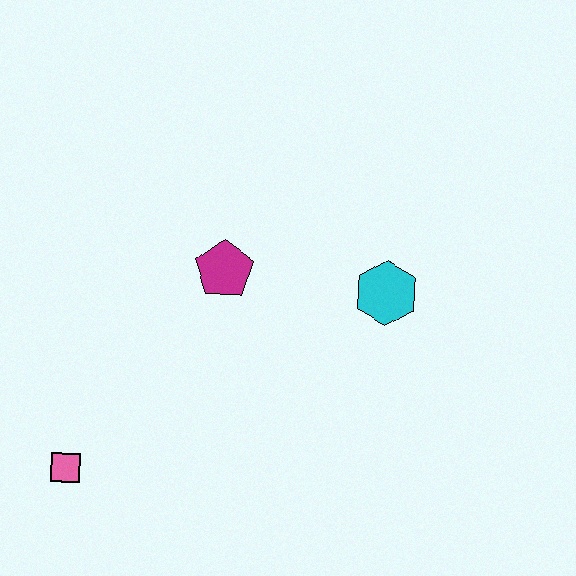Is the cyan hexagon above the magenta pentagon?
No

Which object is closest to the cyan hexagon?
The magenta pentagon is closest to the cyan hexagon.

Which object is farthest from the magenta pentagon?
The pink square is farthest from the magenta pentagon.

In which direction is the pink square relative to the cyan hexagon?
The pink square is to the left of the cyan hexagon.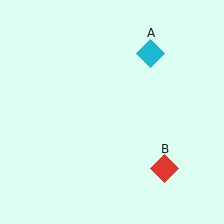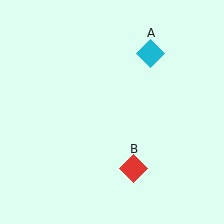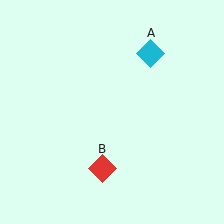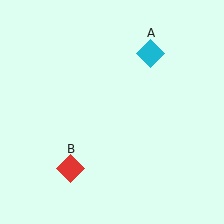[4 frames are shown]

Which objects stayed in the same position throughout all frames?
Cyan diamond (object A) remained stationary.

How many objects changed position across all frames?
1 object changed position: red diamond (object B).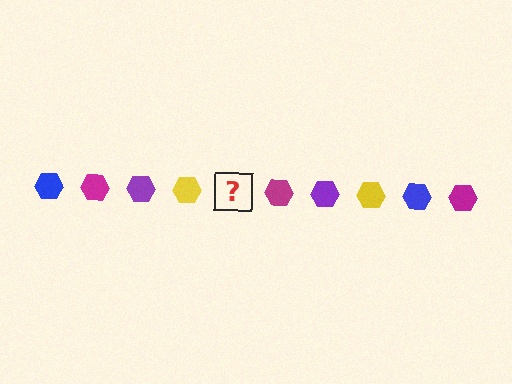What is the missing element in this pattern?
The missing element is a blue hexagon.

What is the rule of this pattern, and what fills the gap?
The rule is that the pattern cycles through blue, magenta, purple, yellow hexagons. The gap should be filled with a blue hexagon.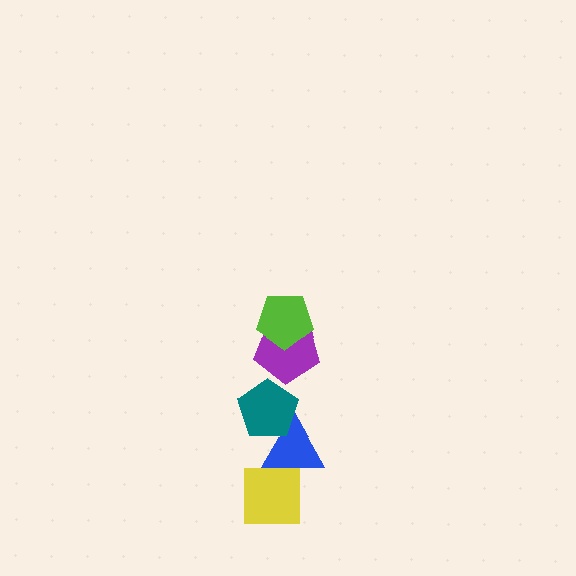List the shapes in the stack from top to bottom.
From top to bottom: the lime pentagon, the purple pentagon, the teal pentagon, the blue triangle, the yellow square.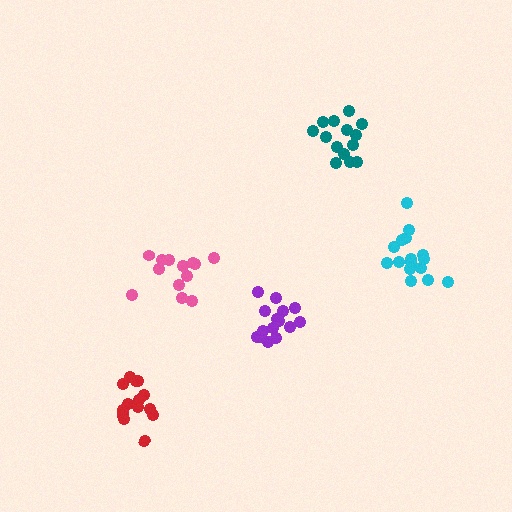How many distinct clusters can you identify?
There are 5 distinct clusters.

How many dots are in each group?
Group 1: 15 dots, Group 2: 14 dots, Group 3: 15 dots, Group 4: 13 dots, Group 5: 17 dots (74 total).